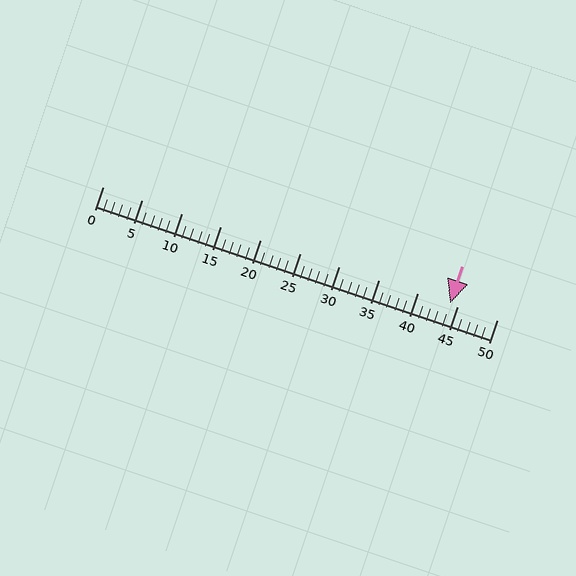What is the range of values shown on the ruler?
The ruler shows values from 0 to 50.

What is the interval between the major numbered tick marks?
The major tick marks are spaced 5 units apart.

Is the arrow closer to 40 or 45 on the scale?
The arrow is closer to 45.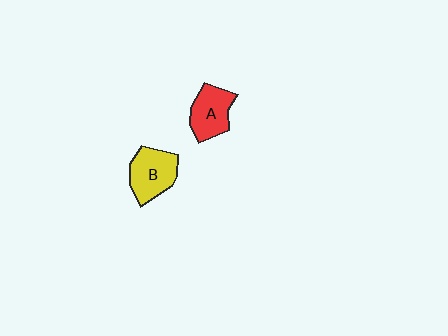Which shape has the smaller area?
Shape A (red).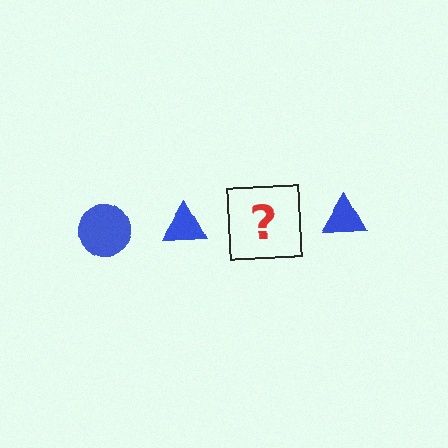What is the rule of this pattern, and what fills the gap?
The rule is that the pattern cycles through circle, triangle shapes in blue. The gap should be filled with a blue circle.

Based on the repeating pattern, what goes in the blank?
The blank should be a blue circle.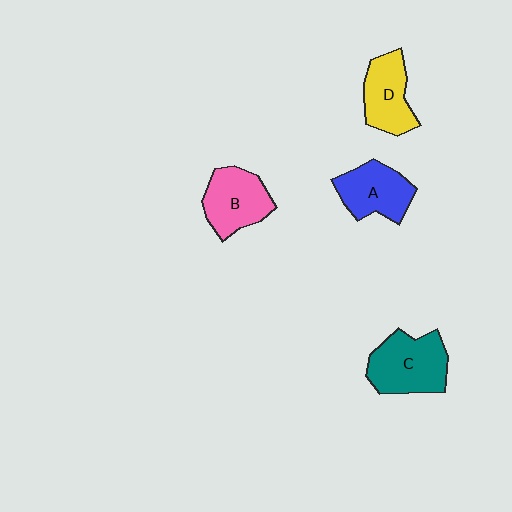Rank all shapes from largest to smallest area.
From largest to smallest: C (teal), B (pink), A (blue), D (yellow).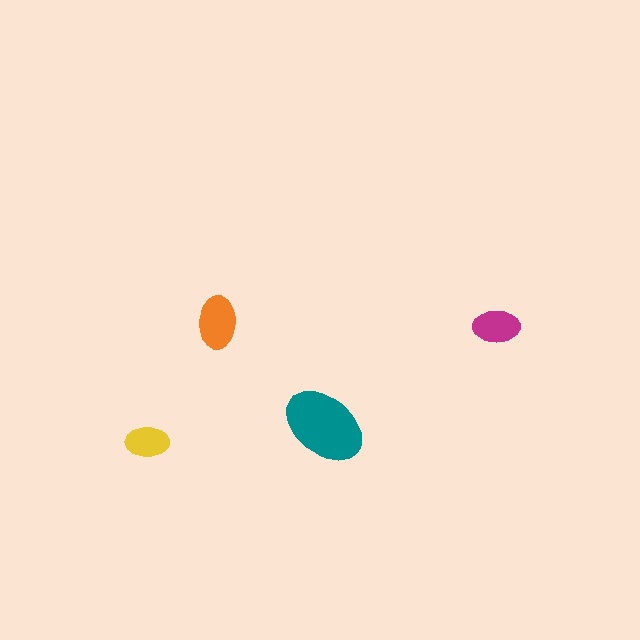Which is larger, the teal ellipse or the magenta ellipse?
The teal one.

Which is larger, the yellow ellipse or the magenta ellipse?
The magenta one.